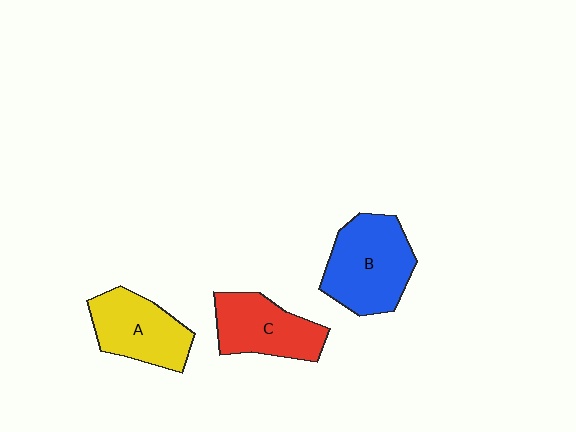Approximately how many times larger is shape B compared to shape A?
Approximately 1.2 times.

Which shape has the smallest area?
Shape C (red).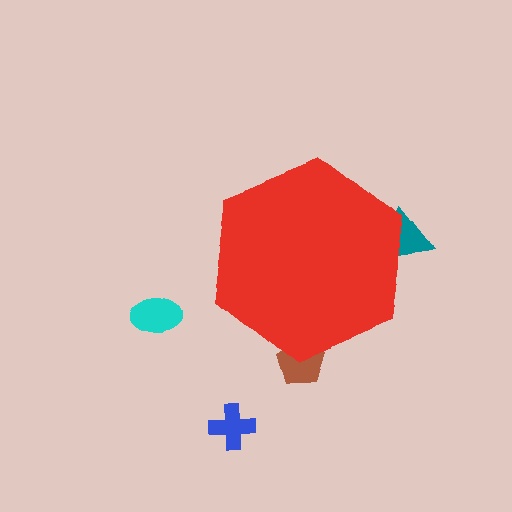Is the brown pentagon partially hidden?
Yes, the brown pentagon is partially hidden behind the red hexagon.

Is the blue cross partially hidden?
No, the blue cross is fully visible.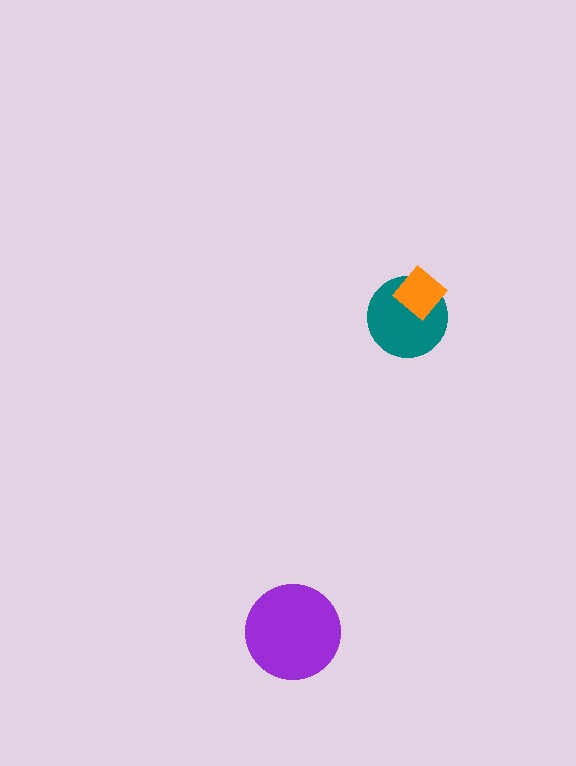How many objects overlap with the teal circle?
1 object overlaps with the teal circle.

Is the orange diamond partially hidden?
No, no other shape covers it.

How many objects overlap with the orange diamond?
1 object overlaps with the orange diamond.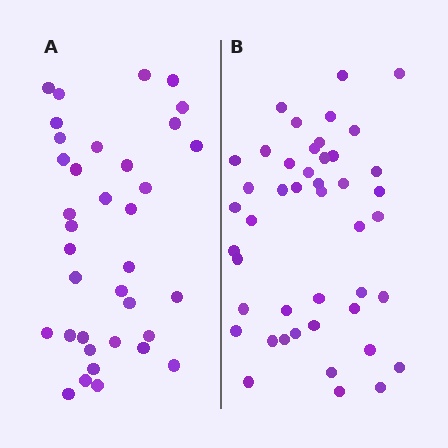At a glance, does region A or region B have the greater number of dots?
Region B (the right region) has more dots.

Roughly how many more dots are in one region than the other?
Region B has roughly 8 or so more dots than region A.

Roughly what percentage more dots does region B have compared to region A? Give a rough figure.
About 25% more.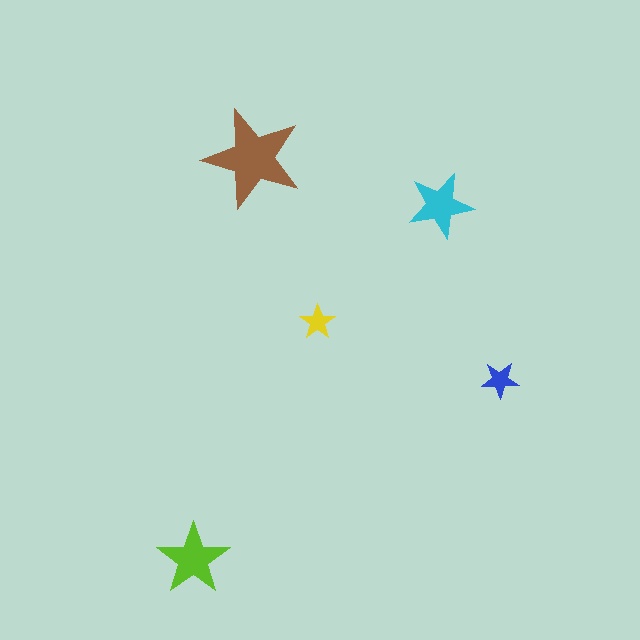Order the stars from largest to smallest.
the brown one, the lime one, the cyan one, the blue one, the yellow one.